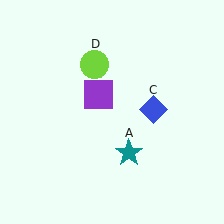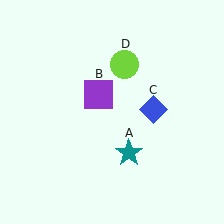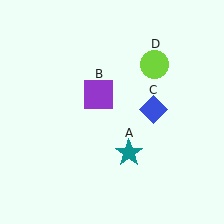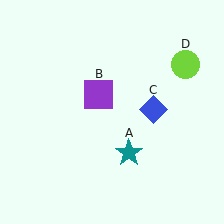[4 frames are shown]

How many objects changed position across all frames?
1 object changed position: lime circle (object D).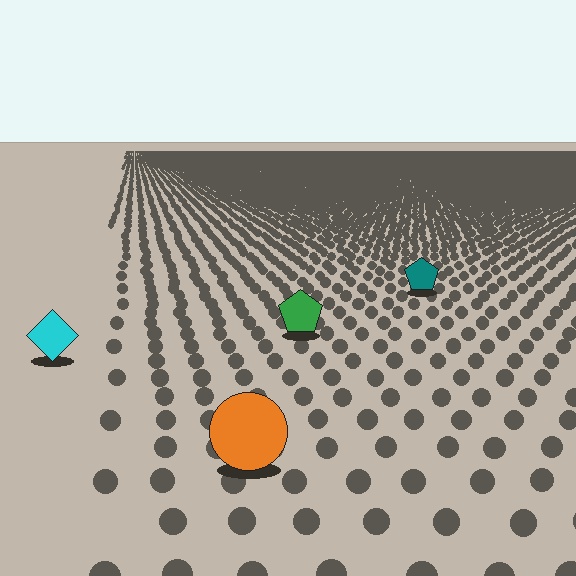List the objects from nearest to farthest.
From nearest to farthest: the orange circle, the cyan diamond, the green pentagon, the teal pentagon.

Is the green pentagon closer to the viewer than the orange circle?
No. The orange circle is closer — you can tell from the texture gradient: the ground texture is coarser near it.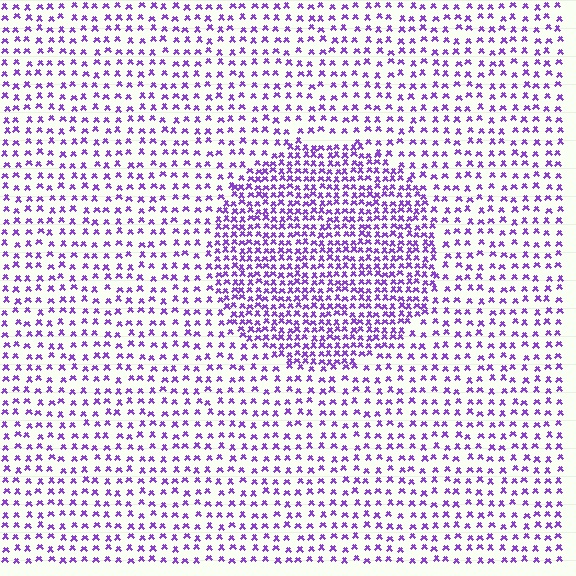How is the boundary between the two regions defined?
The boundary is defined by a change in element density (approximately 2.0x ratio). All elements are the same color, size, and shape.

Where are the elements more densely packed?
The elements are more densely packed inside the circle boundary.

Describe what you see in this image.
The image contains small purple elements arranged at two different densities. A circle-shaped region is visible where the elements are more densely packed than the surrounding area.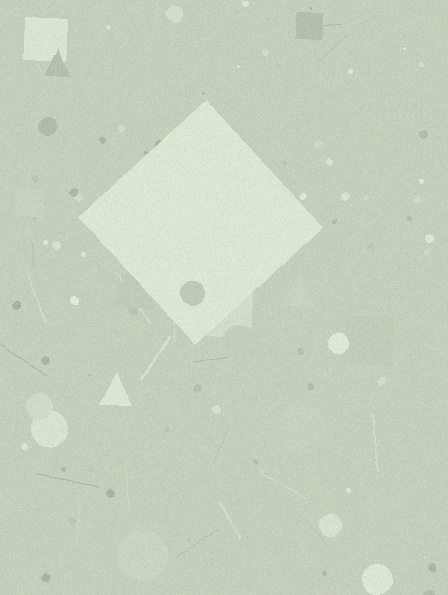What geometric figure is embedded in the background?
A diamond is embedded in the background.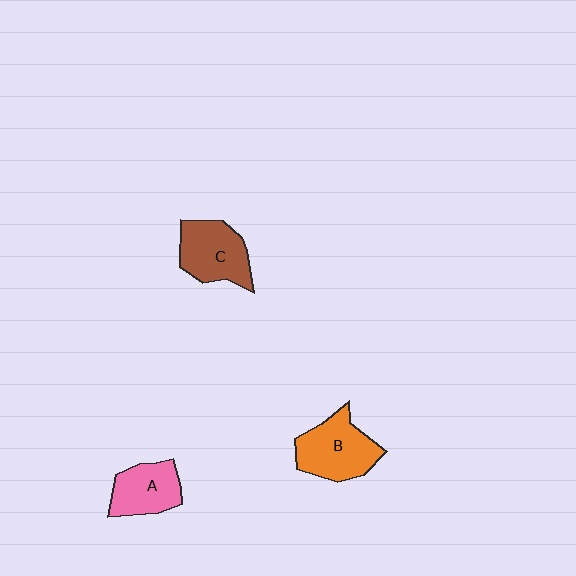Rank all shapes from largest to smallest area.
From largest to smallest: B (orange), C (brown), A (pink).